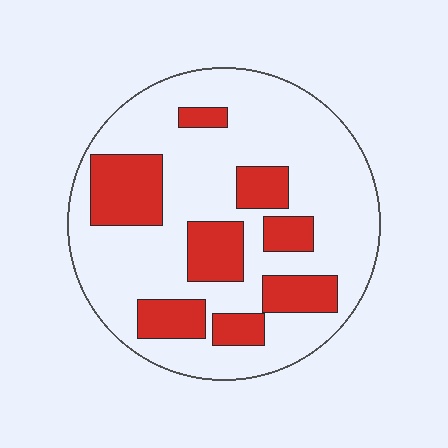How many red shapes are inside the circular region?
8.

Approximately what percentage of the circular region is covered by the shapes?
Approximately 30%.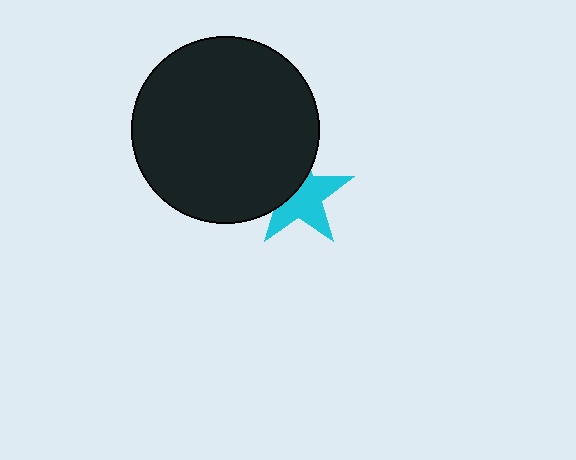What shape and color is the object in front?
The object in front is a black circle.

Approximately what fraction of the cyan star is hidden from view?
Roughly 40% of the cyan star is hidden behind the black circle.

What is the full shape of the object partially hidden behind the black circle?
The partially hidden object is a cyan star.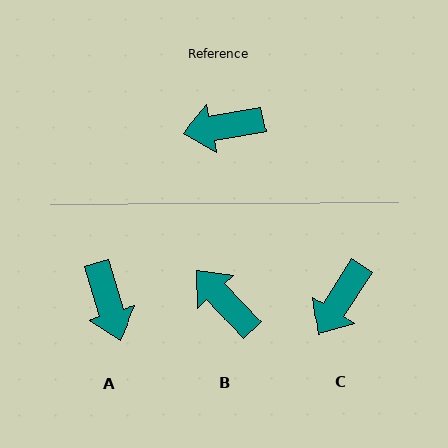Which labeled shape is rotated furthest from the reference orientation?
A, about 96 degrees away.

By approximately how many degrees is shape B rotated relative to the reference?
Approximately 57 degrees clockwise.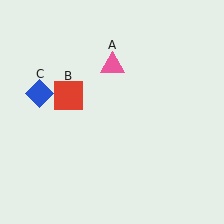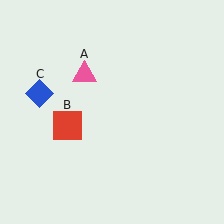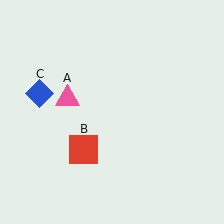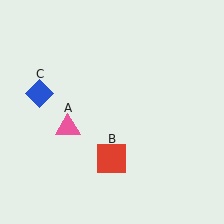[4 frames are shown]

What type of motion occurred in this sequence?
The pink triangle (object A), red square (object B) rotated counterclockwise around the center of the scene.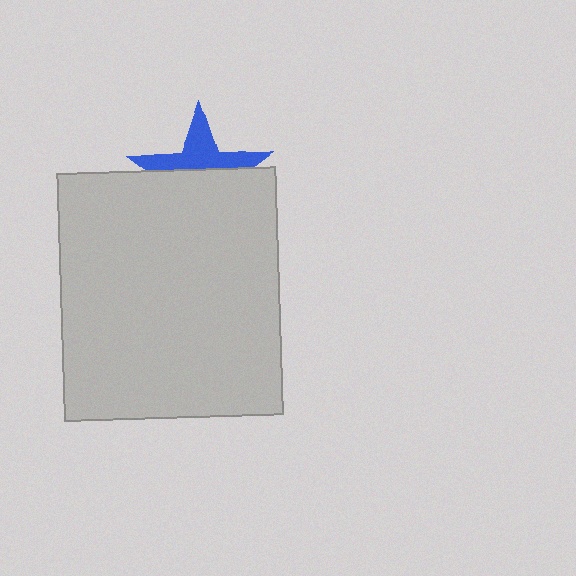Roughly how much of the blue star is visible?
A small part of it is visible (roughly 41%).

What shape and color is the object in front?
The object in front is a light gray rectangle.